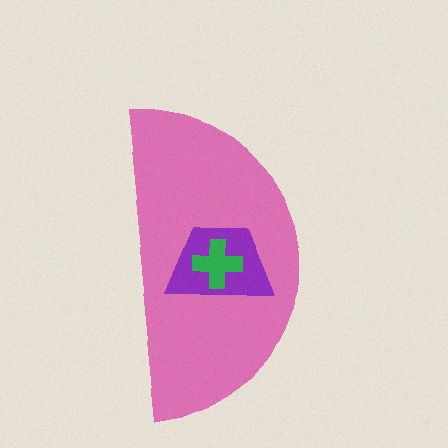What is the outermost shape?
The pink semicircle.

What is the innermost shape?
The green cross.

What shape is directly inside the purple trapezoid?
The green cross.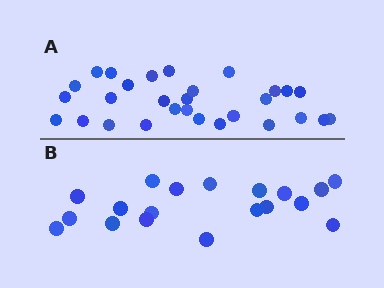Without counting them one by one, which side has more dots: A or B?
Region A (the top region) has more dots.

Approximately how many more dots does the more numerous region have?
Region A has roughly 10 or so more dots than region B.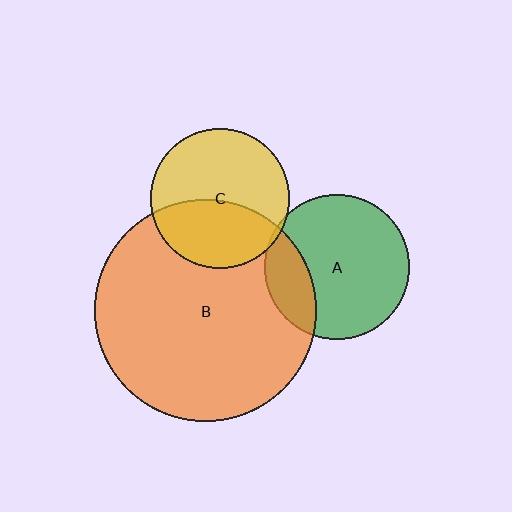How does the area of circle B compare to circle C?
Approximately 2.5 times.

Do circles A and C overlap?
Yes.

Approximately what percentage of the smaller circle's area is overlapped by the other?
Approximately 5%.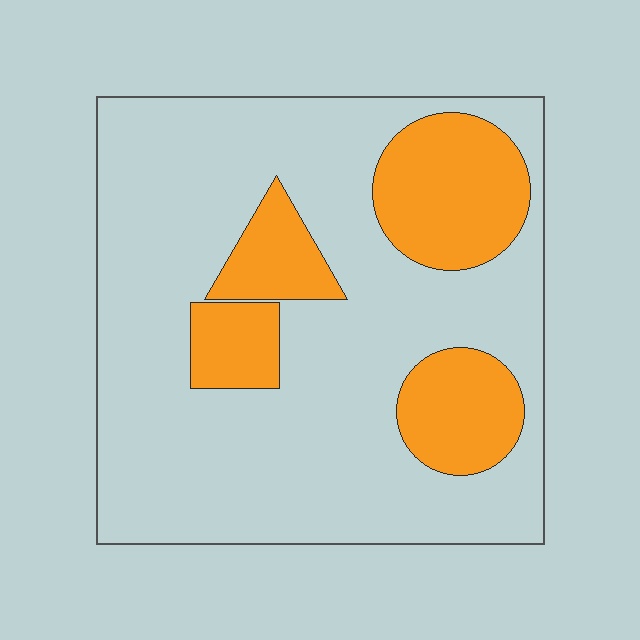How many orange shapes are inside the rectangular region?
4.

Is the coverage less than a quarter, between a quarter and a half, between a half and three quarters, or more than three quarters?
Less than a quarter.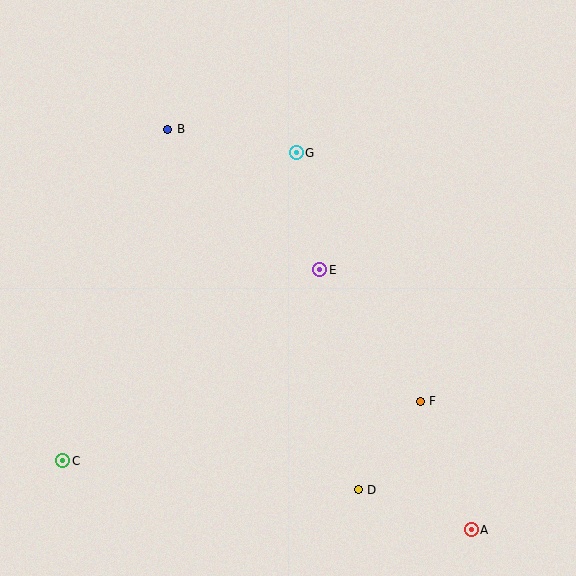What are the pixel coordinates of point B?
Point B is at (168, 129).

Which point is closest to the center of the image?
Point E at (320, 270) is closest to the center.